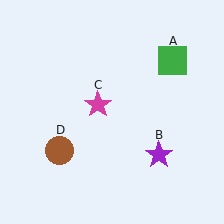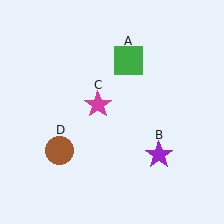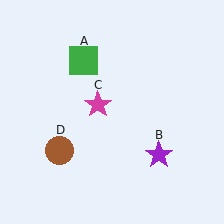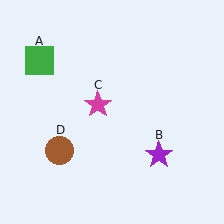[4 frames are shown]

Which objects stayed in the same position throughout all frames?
Purple star (object B) and magenta star (object C) and brown circle (object D) remained stationary.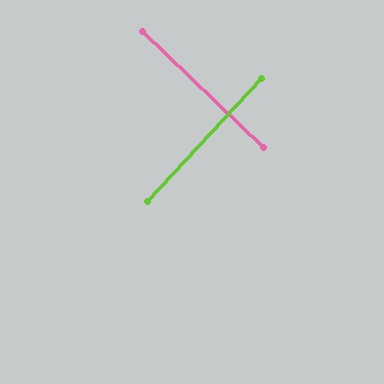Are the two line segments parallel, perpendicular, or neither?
Perpendicular — they meet at approximately 89°.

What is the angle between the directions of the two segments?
Approximately 89 degrees.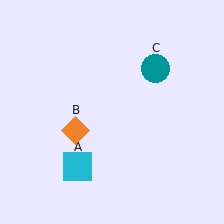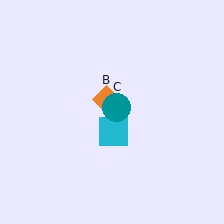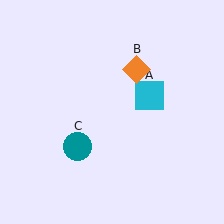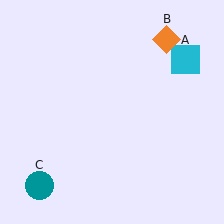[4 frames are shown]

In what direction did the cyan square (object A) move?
The cyan square (object A) moved up and to the right.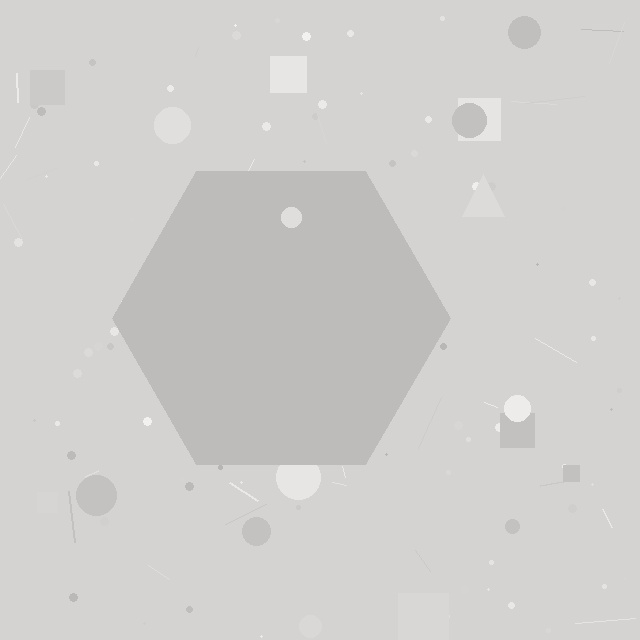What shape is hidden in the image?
A hexagon is hidden in the image.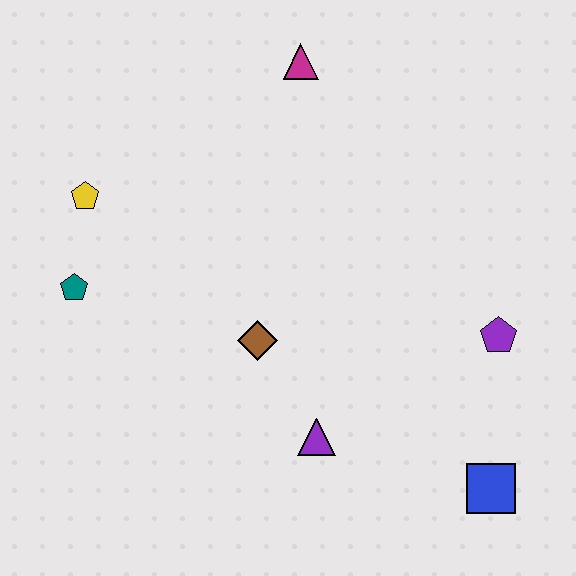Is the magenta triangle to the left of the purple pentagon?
Yes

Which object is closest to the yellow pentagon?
The teal pentagon is closest to the yellow pentagon.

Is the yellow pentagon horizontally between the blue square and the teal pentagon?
Yes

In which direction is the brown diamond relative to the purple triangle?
The brown diamond is above the purple triangle.